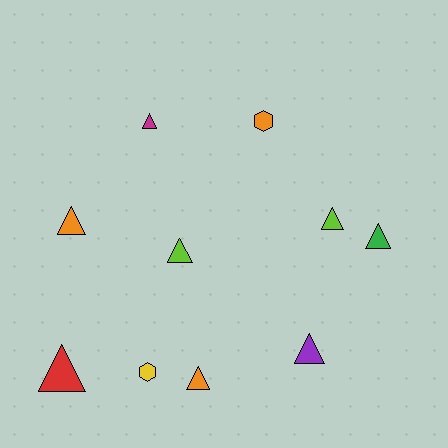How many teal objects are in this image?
There are no teal objects.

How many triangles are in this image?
There are 8 triangles.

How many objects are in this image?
There are 10 objects.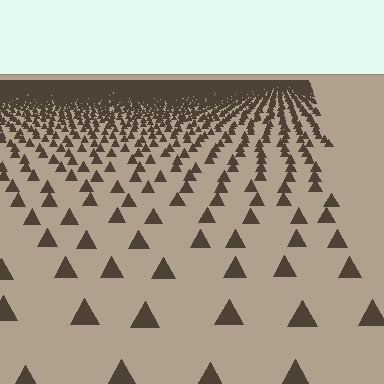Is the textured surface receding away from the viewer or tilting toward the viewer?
The surface is receding away from the viewer. Texture elements get smaller and denser toward the top.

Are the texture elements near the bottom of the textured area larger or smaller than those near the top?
Larger. Near the bottom, elements are closer to the viewer and appear at a bigger on-screen size.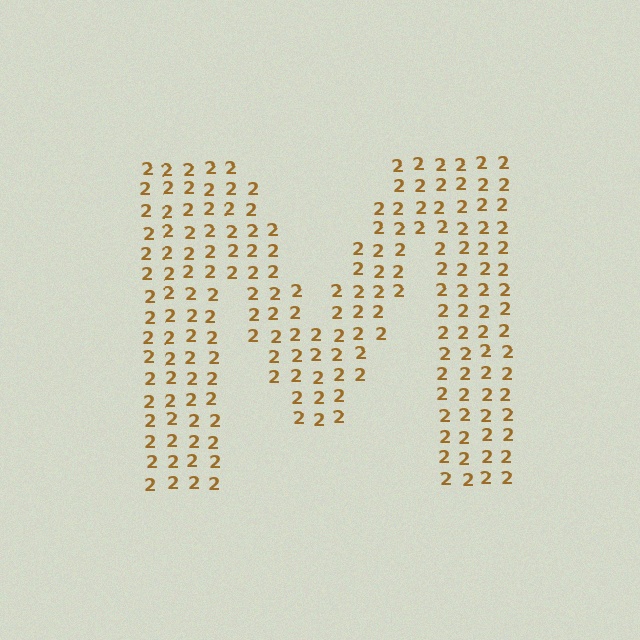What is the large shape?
The large shape is the letter M.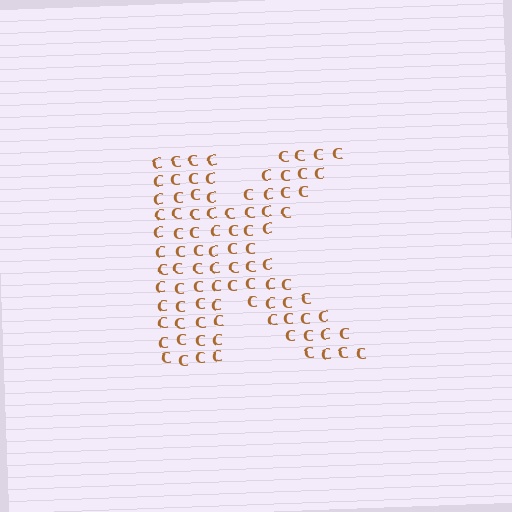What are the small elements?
The small elements are letter C's.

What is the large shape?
The large shape is the letter K.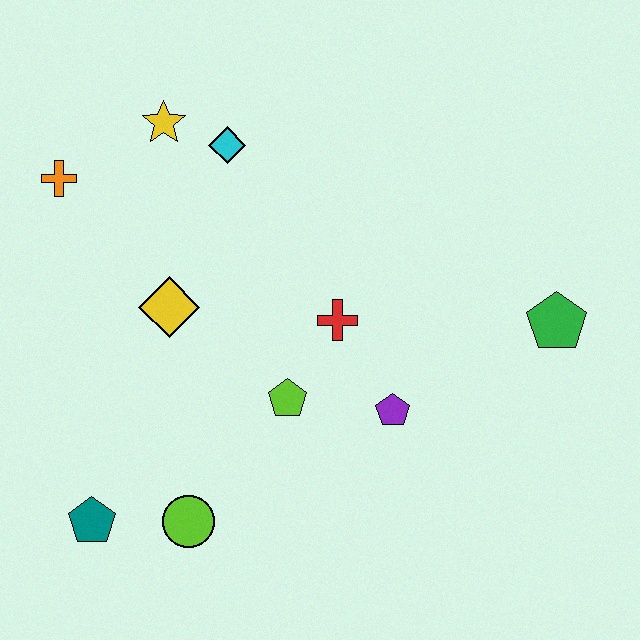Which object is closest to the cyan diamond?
The yellow star is closest to the cyan diamond.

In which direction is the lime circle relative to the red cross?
The lime circle is below the red cross.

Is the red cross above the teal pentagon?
Yes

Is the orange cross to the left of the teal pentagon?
Yes